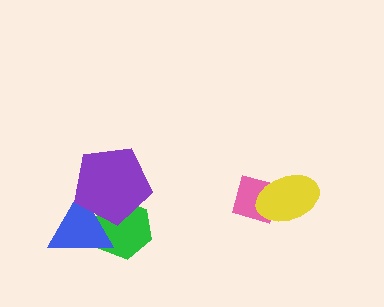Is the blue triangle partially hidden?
Yes, it is partially covered by another shape.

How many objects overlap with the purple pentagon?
2 objects overlap with the purple pentagon.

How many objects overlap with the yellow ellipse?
1 object overlaps with the yellow ellipse.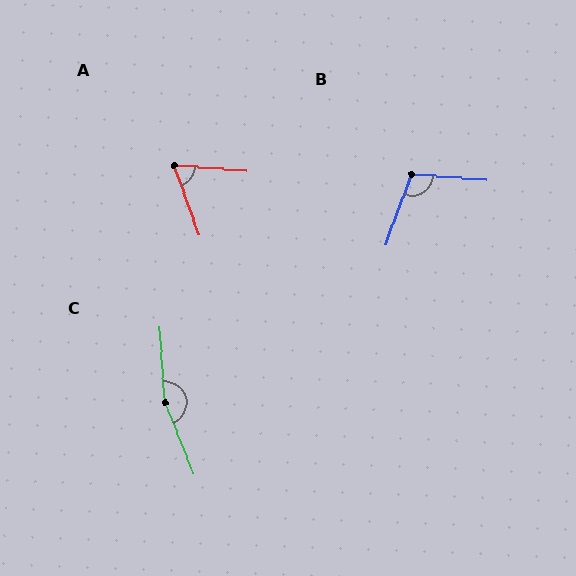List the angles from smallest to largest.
A (65°), B (106°), C (161°).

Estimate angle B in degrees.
Approximately 106 degrees.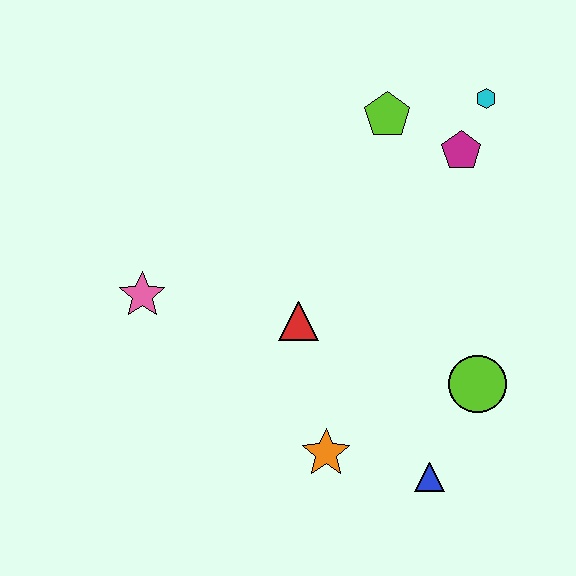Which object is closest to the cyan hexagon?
The magenta pentagon is closest to the cyan hexagon.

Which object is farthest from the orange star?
The cyan hexagon is farthest from the orange star.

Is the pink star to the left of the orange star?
Yes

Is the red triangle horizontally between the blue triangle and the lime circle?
No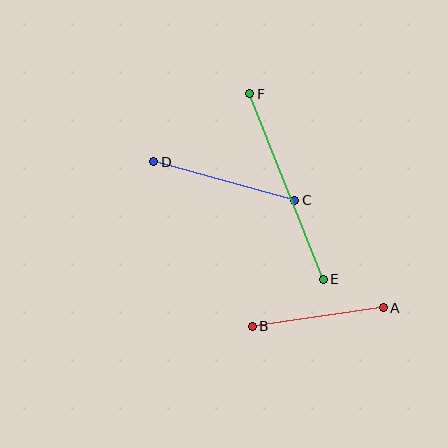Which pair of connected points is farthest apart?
Points E and F are farthest apart.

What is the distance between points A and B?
The distance is approximately 132 pixels.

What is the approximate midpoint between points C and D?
The midpoint is at approximately (224, 181) pixels.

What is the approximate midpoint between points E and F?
The midpoint is at approximately (286, 186) pixels.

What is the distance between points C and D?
The distance is approximately 146 pixels.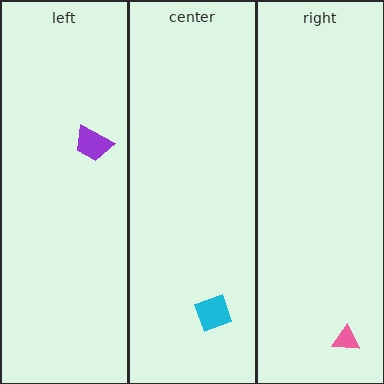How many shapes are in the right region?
1.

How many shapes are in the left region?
1.